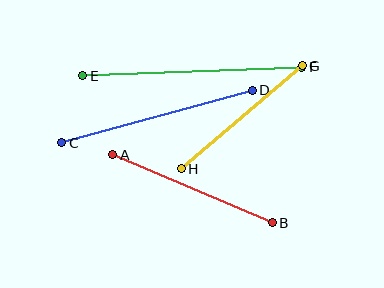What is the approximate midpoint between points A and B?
The midpoint is at approximately (193, 189) pixels.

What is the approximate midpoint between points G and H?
The midpoint is at approximately (242, 117) pixels.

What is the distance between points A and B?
The distance is approximately 173 pixels.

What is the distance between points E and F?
The distance is approximately 219 pixels.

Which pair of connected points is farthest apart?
Points E and F are farthest apart.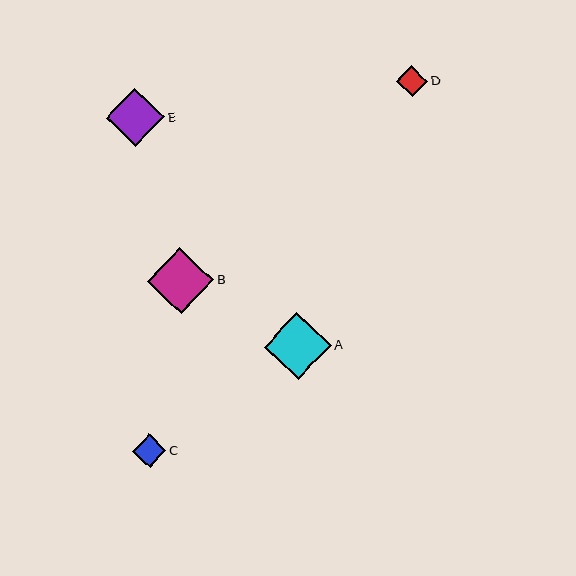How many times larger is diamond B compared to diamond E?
Diamond B is approximately 1.1 times the size of diamond E.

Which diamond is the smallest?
Diamond D is the smallest with a size of approximately 31 pixels.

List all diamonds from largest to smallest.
From largest to smallest: A, B, E, C, D.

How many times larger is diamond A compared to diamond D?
Diamond A is approximately 2.2 times the size of diamond D.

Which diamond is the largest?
Diamond A is the largest with a size of approximately 67 pixels.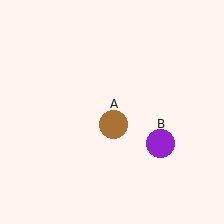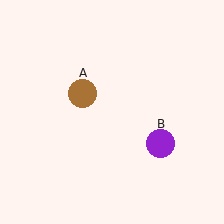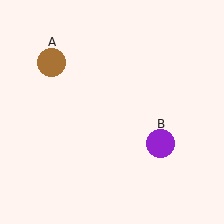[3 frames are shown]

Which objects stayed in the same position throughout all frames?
Purple circle (object B) remained stationary.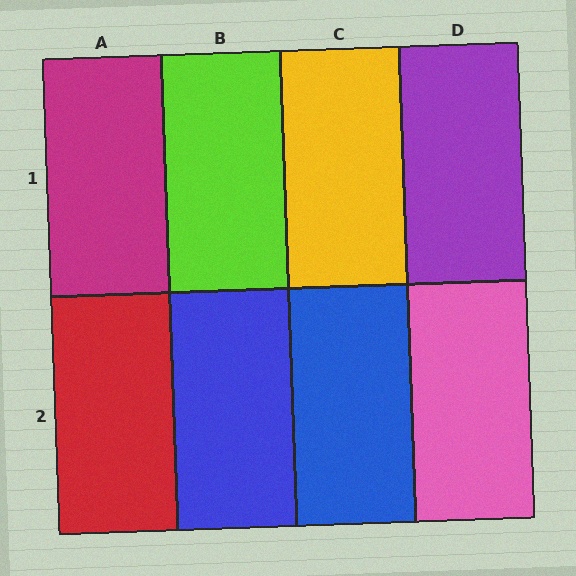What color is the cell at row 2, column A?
Red.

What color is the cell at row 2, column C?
Blue.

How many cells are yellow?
1 cell is yellow.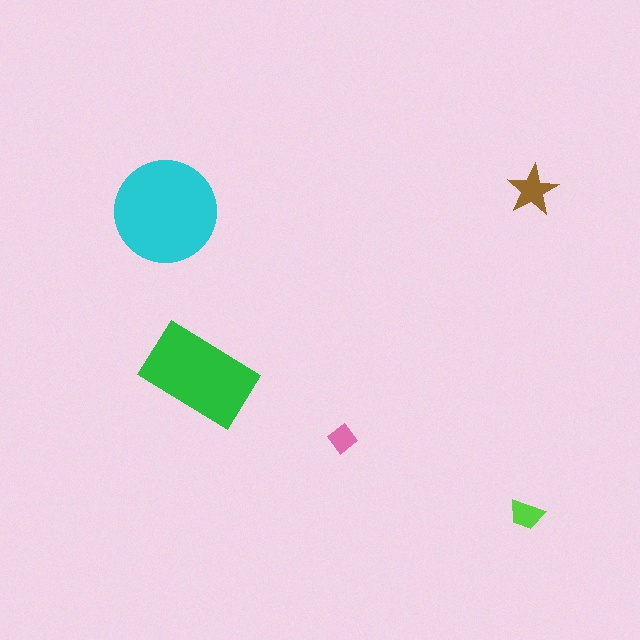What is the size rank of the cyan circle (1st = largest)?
1st.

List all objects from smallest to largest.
The pink diamond, the lime trapezoid, the brown star, the green rectangle, the cyan circle.